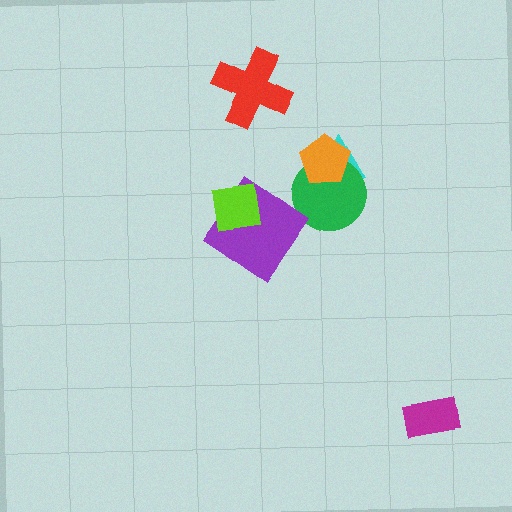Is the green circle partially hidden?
Yes, it is partially covered by another shape.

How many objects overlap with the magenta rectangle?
0 objects overlap with the magenta rectangle.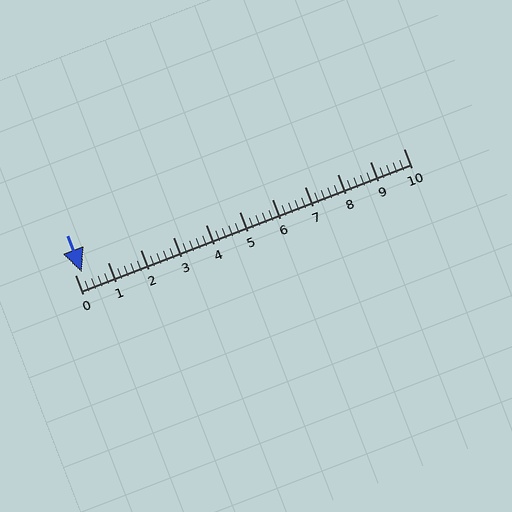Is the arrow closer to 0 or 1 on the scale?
The arrow is closer to 0.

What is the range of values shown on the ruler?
The ruler shows values from 0 to 10.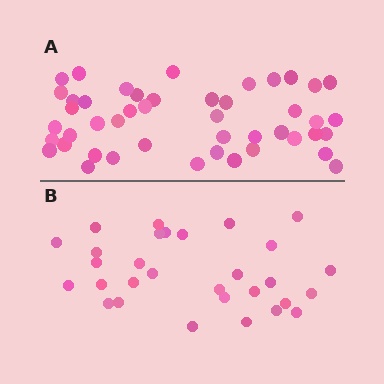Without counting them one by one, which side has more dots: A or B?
Region A (the top region) has more dots.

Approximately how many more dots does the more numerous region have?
Region A has approximately 15 more dots than region B.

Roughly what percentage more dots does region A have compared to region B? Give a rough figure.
About 55% more.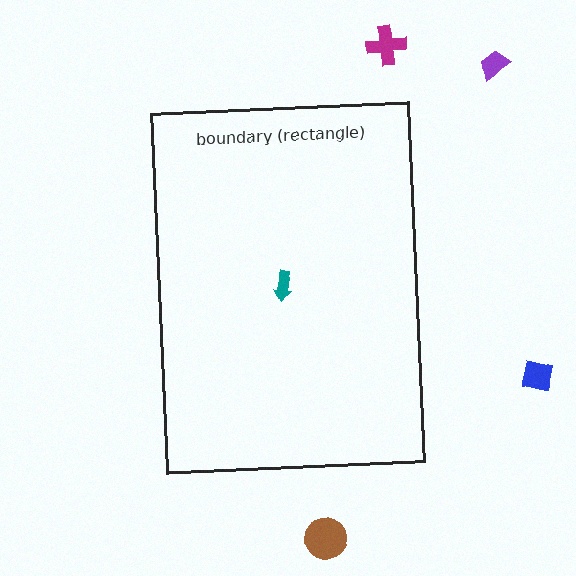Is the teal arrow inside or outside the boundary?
Inside.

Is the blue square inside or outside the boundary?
Outside.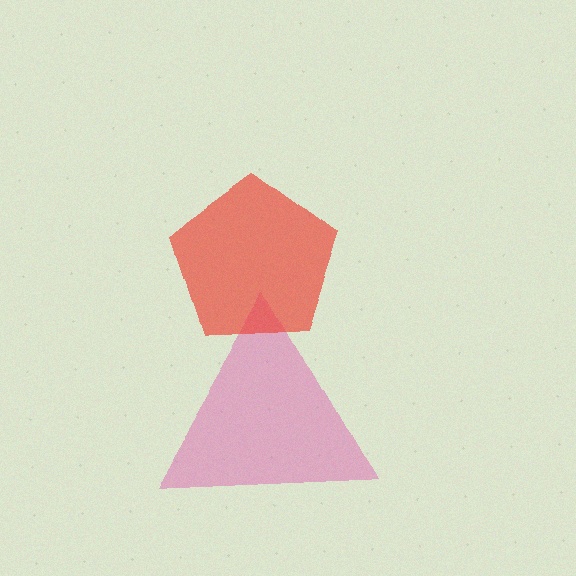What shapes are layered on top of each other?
The layered shapes are: a pink triangle, a red pentagon.